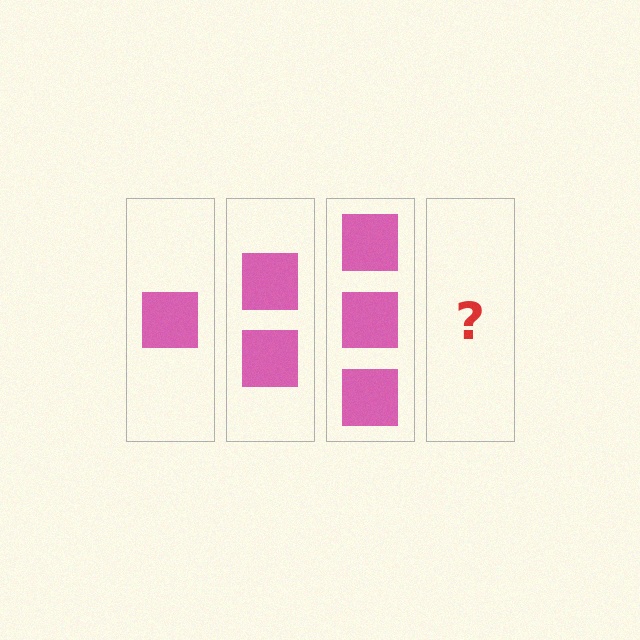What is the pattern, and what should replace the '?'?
The pattern is that each step adds one more square. The '?' should be 4 squares.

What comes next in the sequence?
The next element should be 4 squares.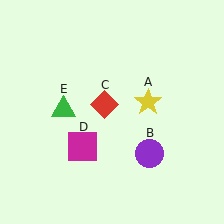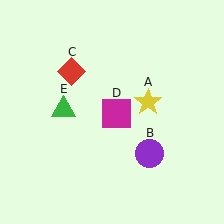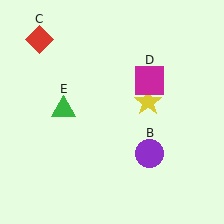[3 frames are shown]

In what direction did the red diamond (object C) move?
The red diamond (object C) moved up and to the left.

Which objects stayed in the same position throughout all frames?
Yellow star (object A) and purple circle (object B) and green triangle (object E) remained stationary.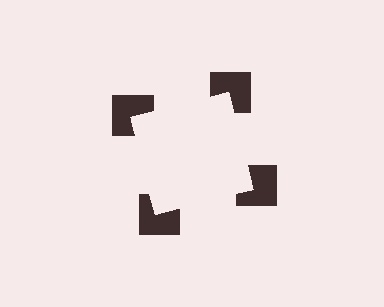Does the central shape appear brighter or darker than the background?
It typically appears slightly brighter than the background, even though no actual brightness change is drawn.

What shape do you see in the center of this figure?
An illusory square — its edges are inferred from the aligned wedge cuts in the notched squares, not physically drawn.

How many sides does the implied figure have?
4 sides.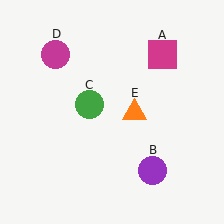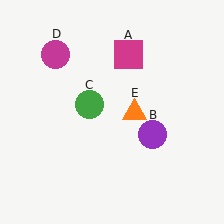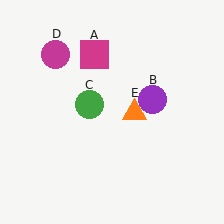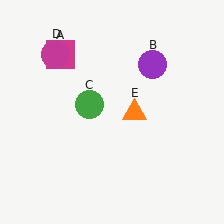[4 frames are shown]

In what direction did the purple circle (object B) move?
The purple circle (object B) moved up.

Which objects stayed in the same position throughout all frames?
Green circle (object C) and magenta circle (object D) and orange triangle (object E) remained stationary.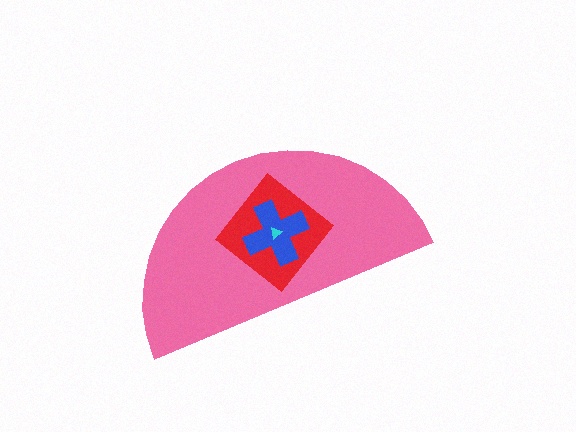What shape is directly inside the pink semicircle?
The red diamond.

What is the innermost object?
The cyan triangle.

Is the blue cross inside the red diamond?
Yes.